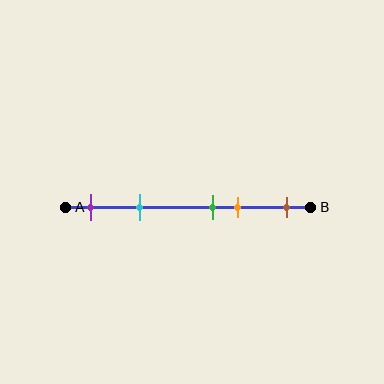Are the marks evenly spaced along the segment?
No, the marks are not evenly spaced.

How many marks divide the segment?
There are 5 marks dividing the segment.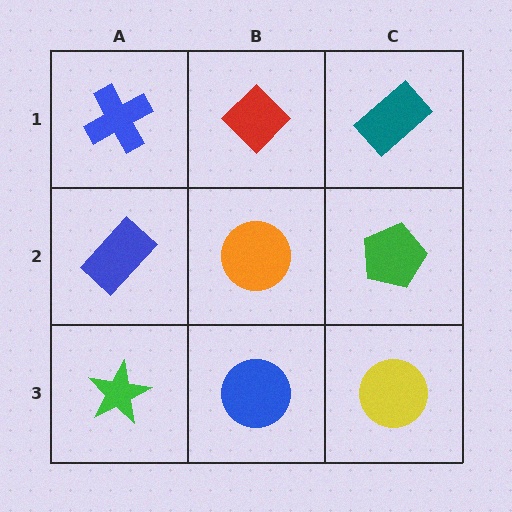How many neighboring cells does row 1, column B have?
3.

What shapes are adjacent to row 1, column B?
An orange circle (row 2, column B), a blue cross (row 1, column A), a teal rectangle (row 1, column C).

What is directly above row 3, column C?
A green pentagon.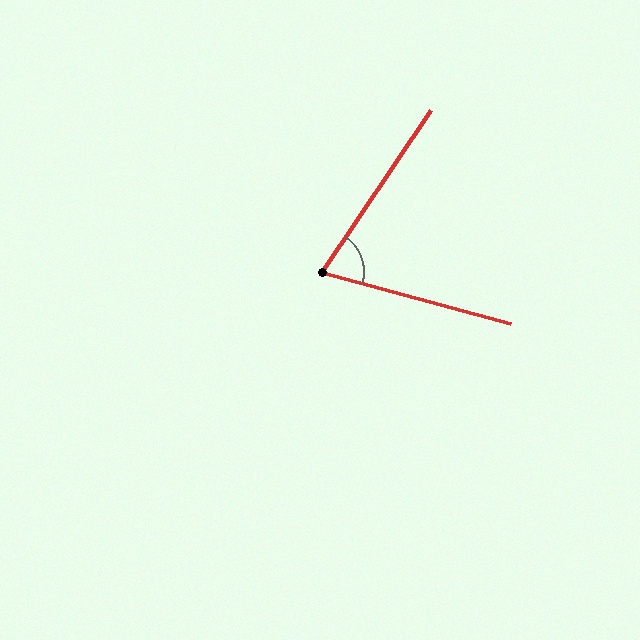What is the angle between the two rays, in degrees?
Approximately 71 degrees.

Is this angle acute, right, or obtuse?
It is acute.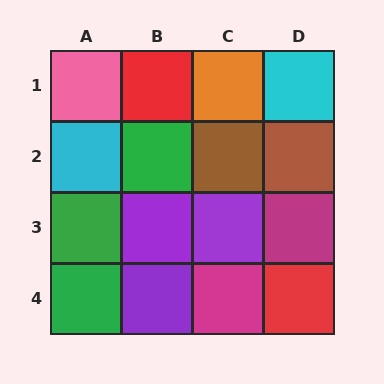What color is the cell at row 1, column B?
Red.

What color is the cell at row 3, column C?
Purple.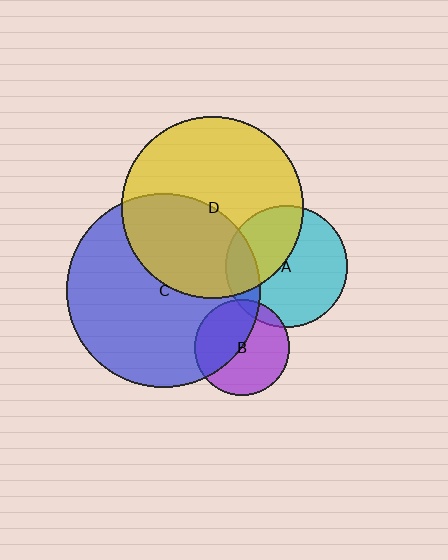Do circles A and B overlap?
Yes.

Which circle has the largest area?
Circle C (blue).